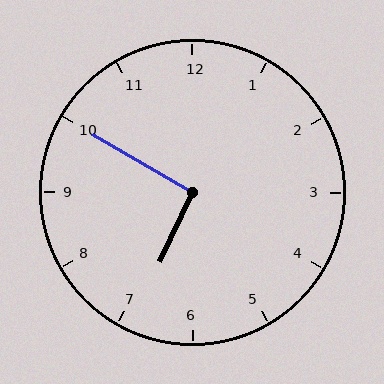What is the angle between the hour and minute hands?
Approximately 95 degrees.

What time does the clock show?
6:50.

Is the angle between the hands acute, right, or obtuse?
It is right.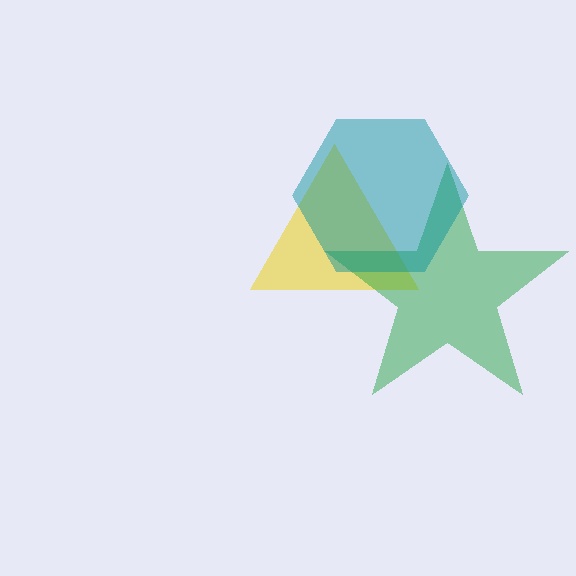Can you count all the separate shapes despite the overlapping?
Yes, there are 3 separate shapes.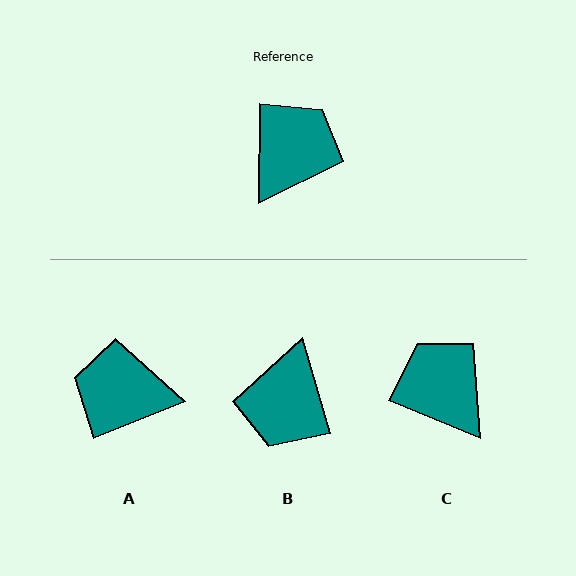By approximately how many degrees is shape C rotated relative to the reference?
Approximately 68 degrees counter-clockwise.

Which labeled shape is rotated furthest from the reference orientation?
B, about 163 degrees away.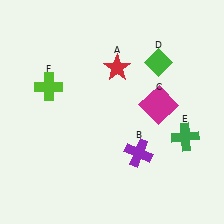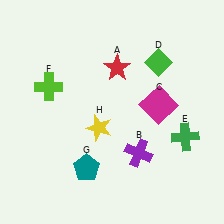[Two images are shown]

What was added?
A teal pentagon (G), a yellow star (H) were added in Image 2.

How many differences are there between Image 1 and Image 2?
There are 2 differences between the two images.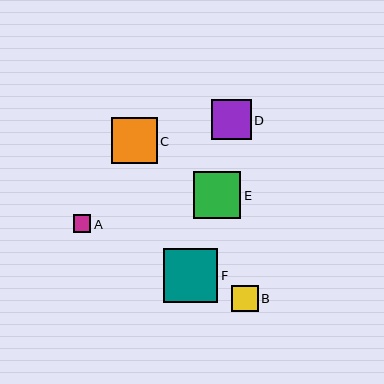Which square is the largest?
Square F is the largest with a size of approximately 54 pixels.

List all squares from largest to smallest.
From largest to smallest: F, E, C, D, B, A.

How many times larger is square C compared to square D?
Square C is approximately 1.1 times the size of square D.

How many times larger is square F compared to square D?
Square F is approximately 1.4 times the size of square D.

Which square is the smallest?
Square A is the smallest with a size of approximately 18 pixels.